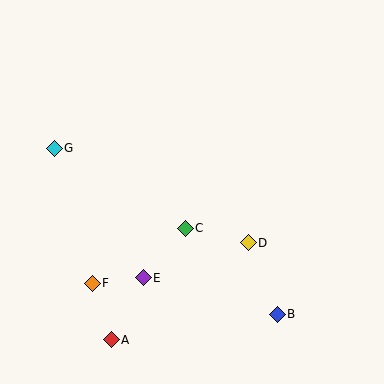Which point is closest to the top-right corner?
Point D is closest to the top-right corner.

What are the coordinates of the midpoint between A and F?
The midpoint between A and F is at (102, 312).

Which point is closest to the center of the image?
Point C at (185, 228) is closest to the center.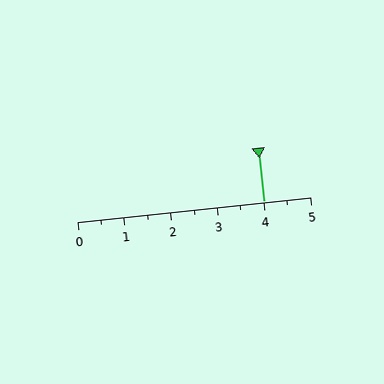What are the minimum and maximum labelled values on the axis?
The axis runs from 0 to 5.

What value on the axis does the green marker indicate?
The marker indicates approximately 4.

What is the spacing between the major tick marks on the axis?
The major ticks are spaced 1 apart.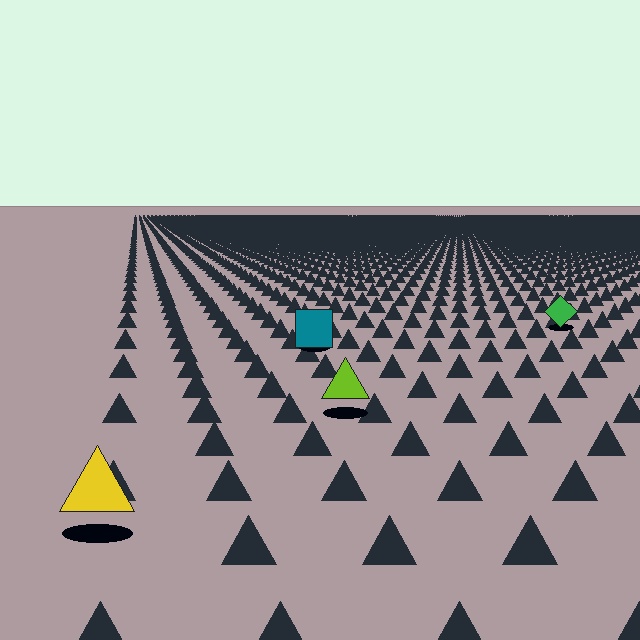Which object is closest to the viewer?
The yellow triangle is closest. The texture marks near it are larger and more spread out.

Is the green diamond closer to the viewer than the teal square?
No. The teal square is closer — you can tell from the texture gradient: the ground texture is coarser near it.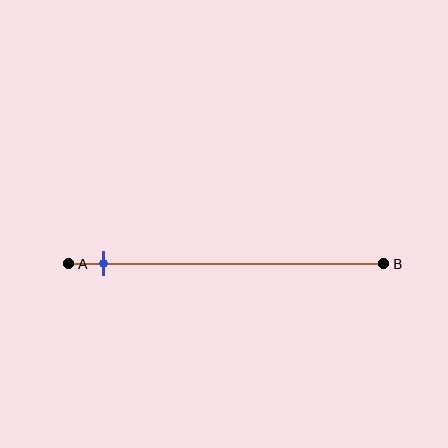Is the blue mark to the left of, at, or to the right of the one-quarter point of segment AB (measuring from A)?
The blue mark is to the left of the one-quarter point of segment AB.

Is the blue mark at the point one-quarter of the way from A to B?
No, the mark is at about 10% from A, not at the 25% one-quarter point.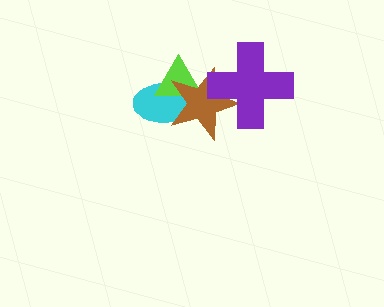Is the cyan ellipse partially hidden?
Yes, it is partially covered by another shape.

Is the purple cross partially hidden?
No, no other shape covers it.